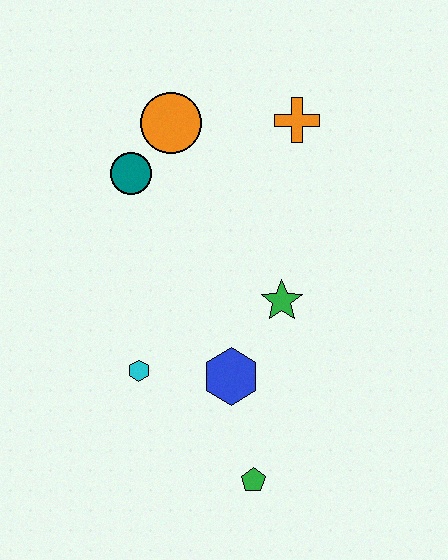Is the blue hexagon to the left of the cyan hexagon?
No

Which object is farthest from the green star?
The orange circle is farthest from the green star.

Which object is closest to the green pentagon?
The blue hexagon is closest to the green pentagon.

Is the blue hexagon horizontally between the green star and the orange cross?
No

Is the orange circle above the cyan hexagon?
Yes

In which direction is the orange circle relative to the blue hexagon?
The orange circle is above the blue hexagon.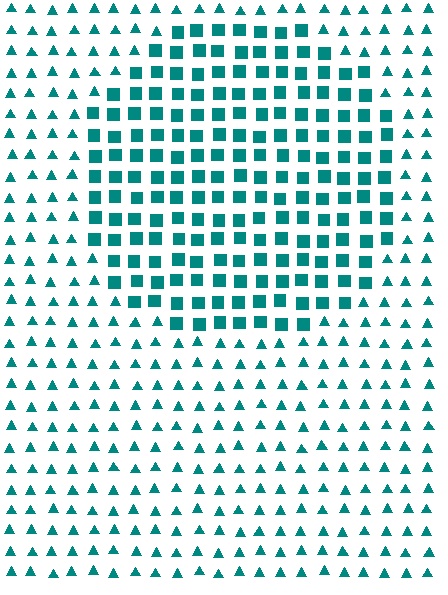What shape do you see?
I see a circle.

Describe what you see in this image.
The image is filled with small teal elements arranged in a uniform grid. A circle-shaped region contains squares, while the surrounding area contains triangles. The boundary is defined purely by the change in element shape.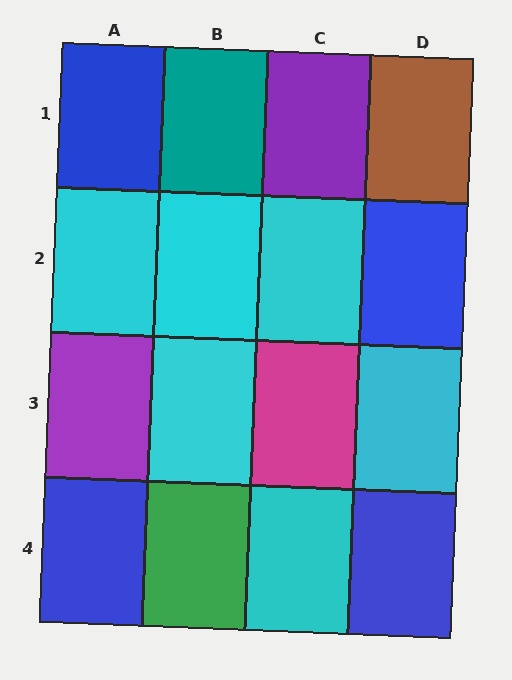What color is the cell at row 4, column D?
Blue.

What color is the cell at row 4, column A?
Blue.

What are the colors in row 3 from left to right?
Purple, cyan, magenta, cyan.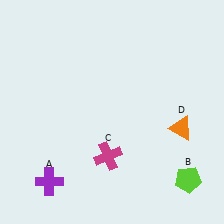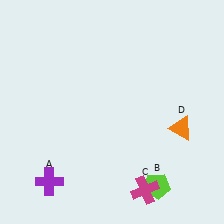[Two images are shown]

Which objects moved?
The objects that moved are: the lime pentagon (B), the magenta cross (C).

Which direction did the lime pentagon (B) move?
The lime pentagon (B) moved left.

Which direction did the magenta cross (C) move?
The magenta cross (C) moved right.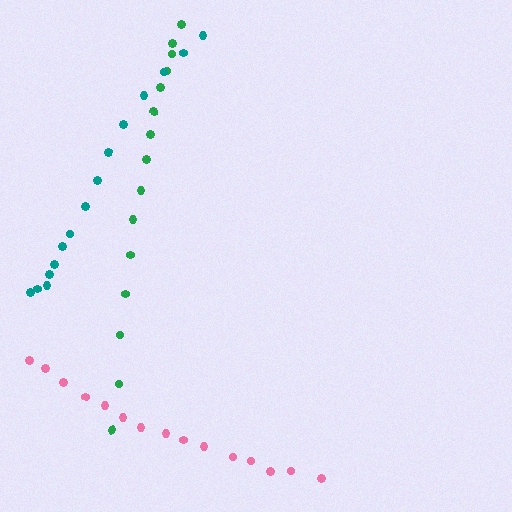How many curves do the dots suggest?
There are 3 distinct paths.